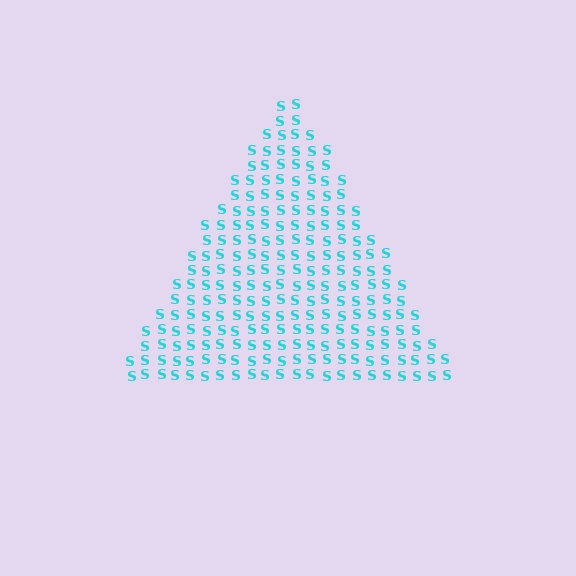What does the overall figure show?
The overall figure shows a triangle.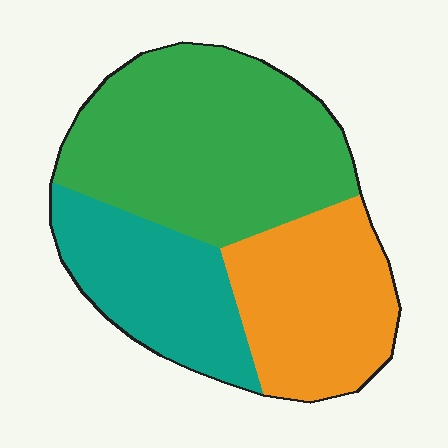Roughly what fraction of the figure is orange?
Orange takes up about one quarter (1/4) of the figure.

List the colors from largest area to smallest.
From largest to smallest: green, orange, teal.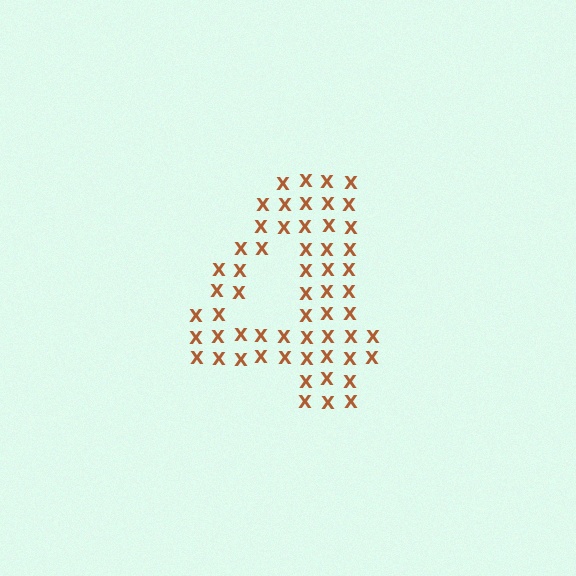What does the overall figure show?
The overall figure shows the digit 4.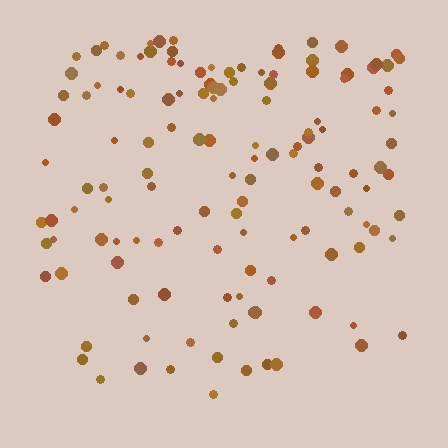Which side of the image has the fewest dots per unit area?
The bottom.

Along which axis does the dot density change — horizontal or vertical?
Vertical.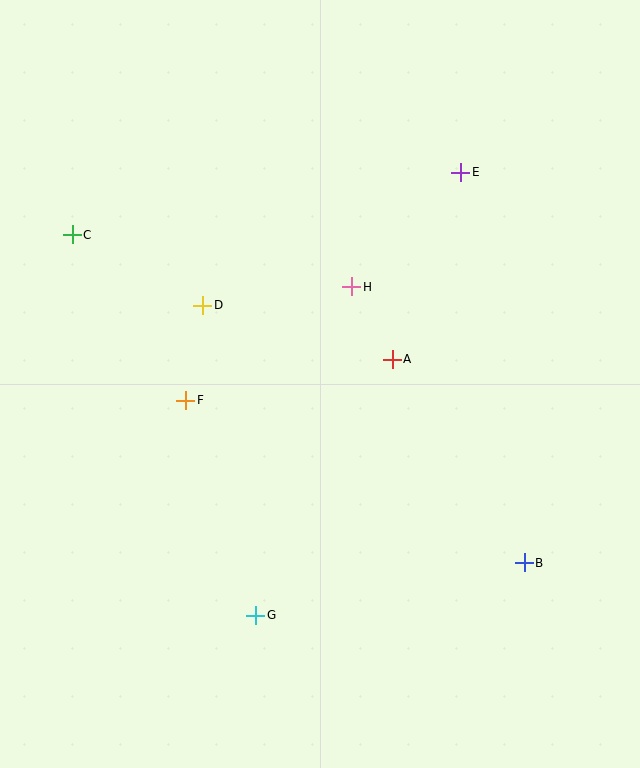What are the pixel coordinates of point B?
Point B is at (524, 563).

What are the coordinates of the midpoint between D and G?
The midpoint between D and G is at (229, 460).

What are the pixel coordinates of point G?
Point G is at (256, 615).